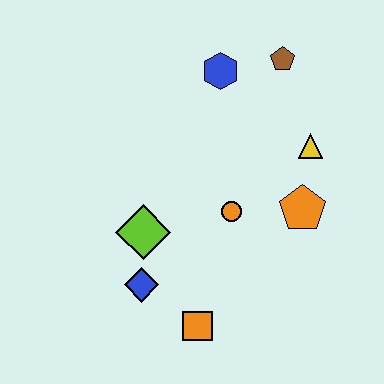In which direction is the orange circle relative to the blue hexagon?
The orange circle is below the blue hexagon.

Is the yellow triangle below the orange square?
No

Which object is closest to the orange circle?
The orange pentagon is closest to the orange circle.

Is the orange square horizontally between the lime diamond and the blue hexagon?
Yes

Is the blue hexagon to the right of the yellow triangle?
No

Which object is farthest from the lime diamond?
The brown pentagon is farthest from the lime diamond.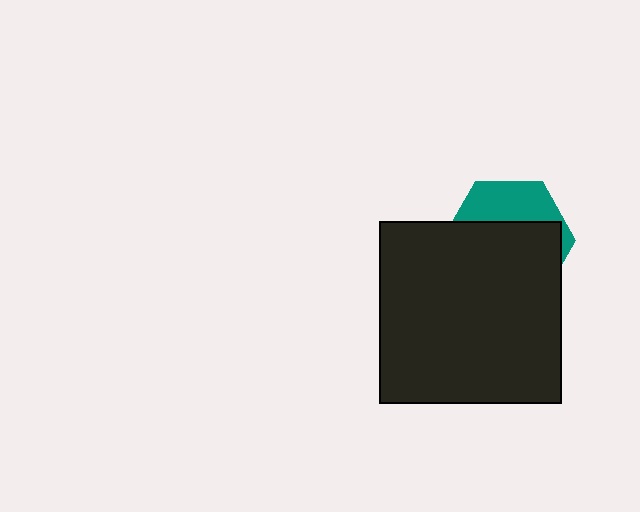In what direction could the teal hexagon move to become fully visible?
The teal hexagon could move up. That would shift it out from behind the black square entirely.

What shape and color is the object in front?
The object in front is a black square.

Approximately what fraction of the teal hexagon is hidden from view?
Roughly 67% of the teal hexagon is hidden behind the black square.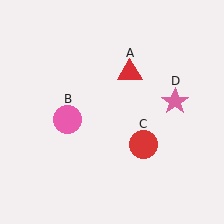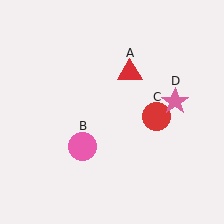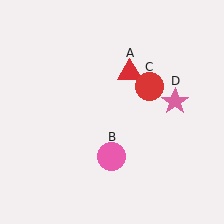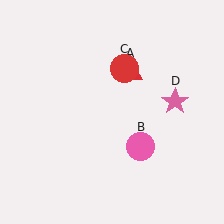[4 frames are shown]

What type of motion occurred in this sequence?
The pink circle (object B), red circle (object C) rotated counterclockwise around the center of the scene.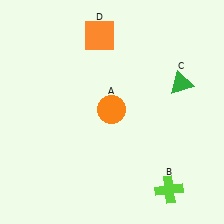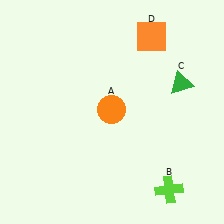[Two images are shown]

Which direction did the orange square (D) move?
The orange square (D) moved right.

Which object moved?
The orange square (D) moved right.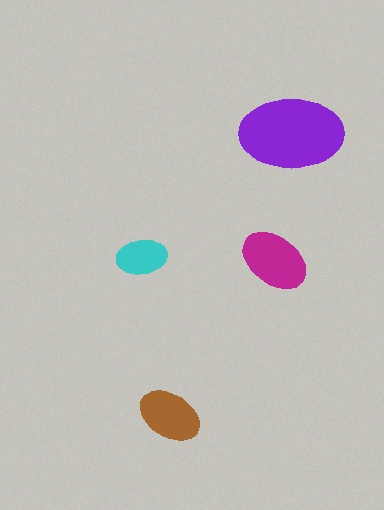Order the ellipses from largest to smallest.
the purple one, the magenta one, the brown one, the cyan one.